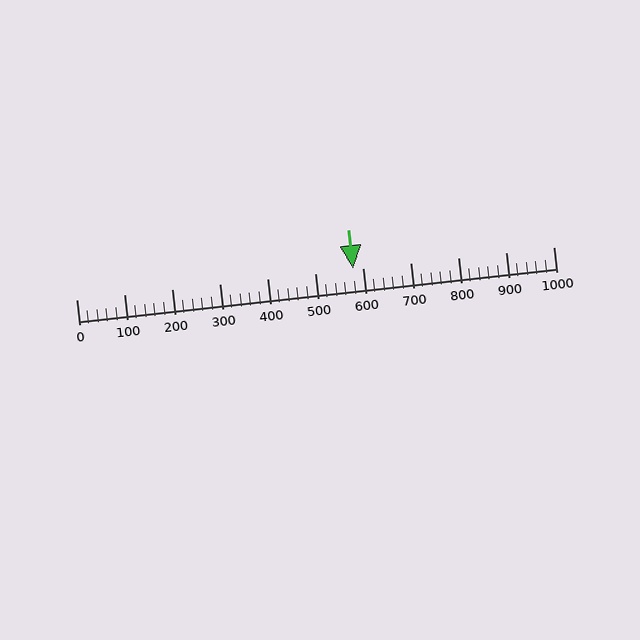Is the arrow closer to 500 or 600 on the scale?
The arrow is closer to 600.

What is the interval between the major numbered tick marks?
The major tick marks are spaced 100 units apart.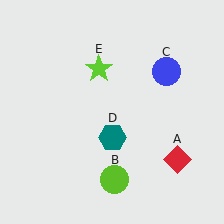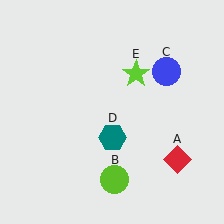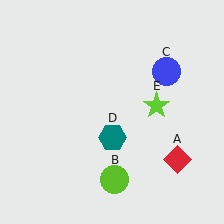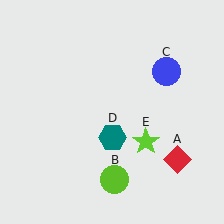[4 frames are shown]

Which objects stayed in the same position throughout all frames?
Red diamond (object A) and lime circle (object B) and blue circle (object C) and teal hexagon (object D) remained stationary.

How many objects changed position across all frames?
1 object changed position: lime star (object E).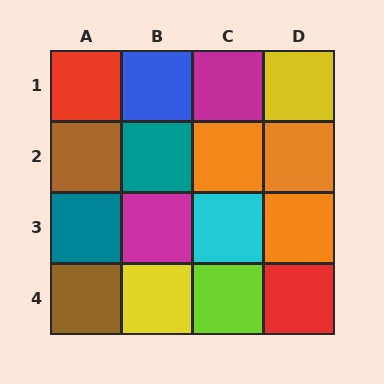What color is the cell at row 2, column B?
Teal.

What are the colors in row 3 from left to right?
Teal, magenta, cyan, orange.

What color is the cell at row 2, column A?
Brown.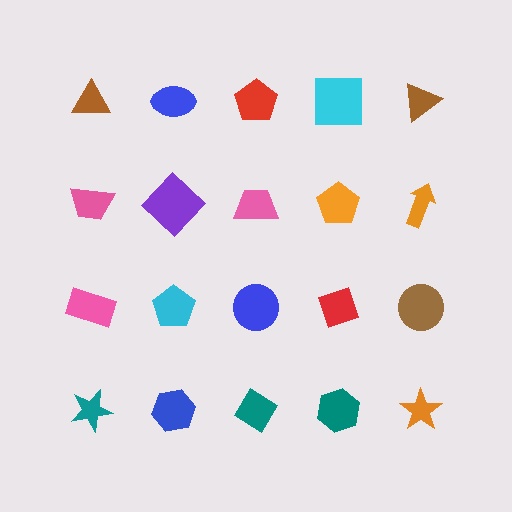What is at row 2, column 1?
A pink trapezoid.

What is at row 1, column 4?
A cyan square.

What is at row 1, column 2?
A blue ellipse.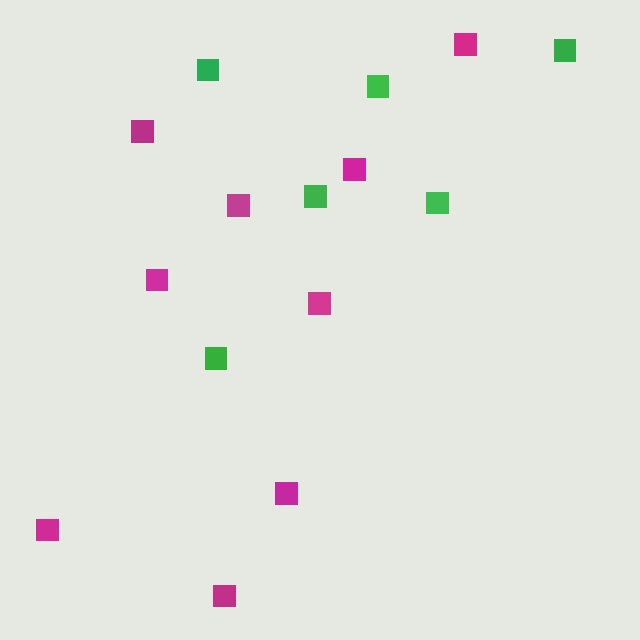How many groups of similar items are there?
There are 2 groups: one group of magenta squares (9) and one group of green squares (6).